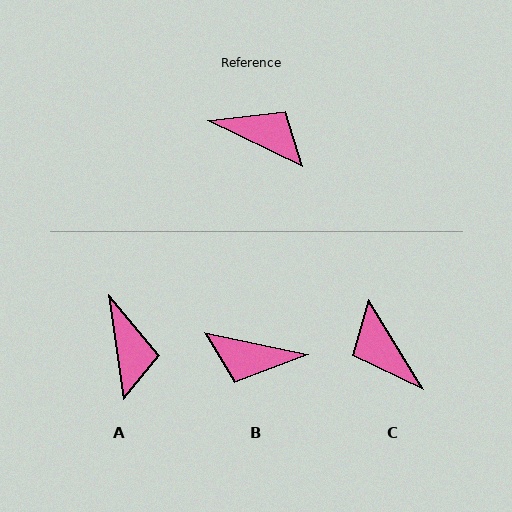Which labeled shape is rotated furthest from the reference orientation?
B, about 166 degrees away.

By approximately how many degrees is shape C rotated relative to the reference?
Approximately 147 degrees counter-clockwise.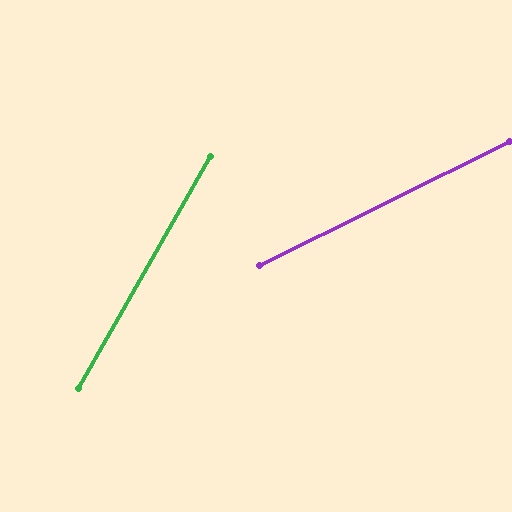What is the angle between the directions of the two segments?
Approximately 34 degrees.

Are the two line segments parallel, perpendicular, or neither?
Neither parallel nor perpendicular — they differ by about 34°.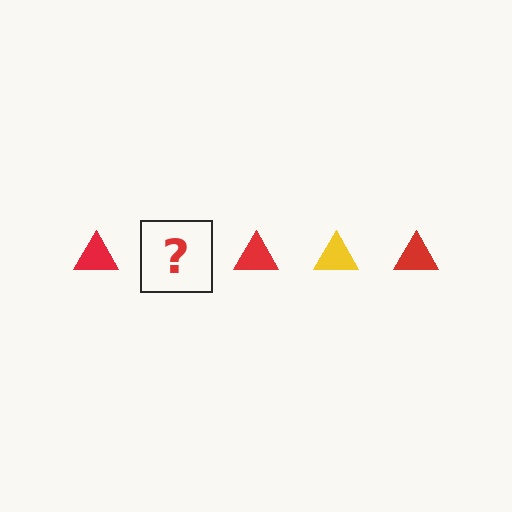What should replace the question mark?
The question mark should be replaced with a yellow triangle.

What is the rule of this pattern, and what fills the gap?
The rule is that the pattern cycles through red, yellow triangles. The gap should be filled with a yellow triangle.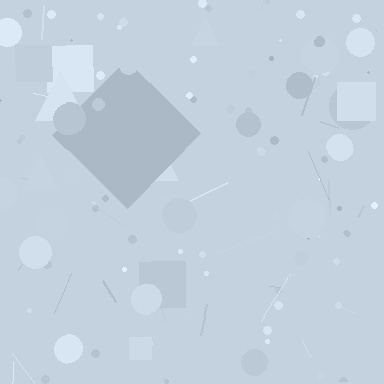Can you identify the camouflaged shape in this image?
The camouflaged shape is a diamond.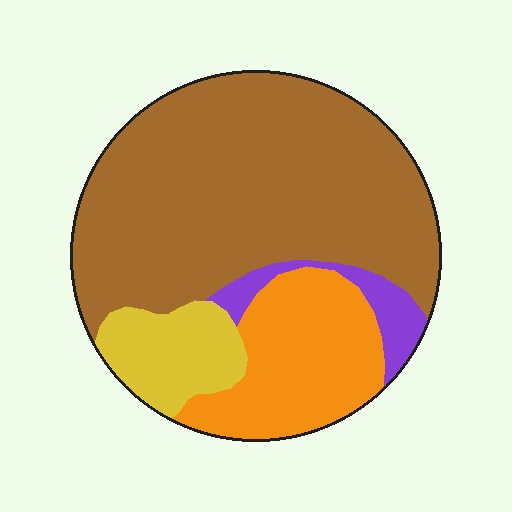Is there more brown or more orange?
Brown.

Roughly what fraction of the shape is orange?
Orange takes up less than a quarter of the shape.